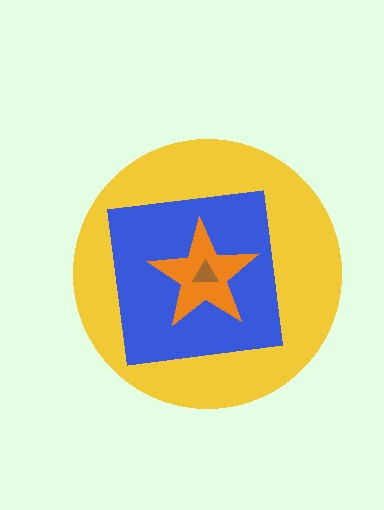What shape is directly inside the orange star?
The brown triangle.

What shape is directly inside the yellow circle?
The blue square.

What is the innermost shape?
The brown triangle.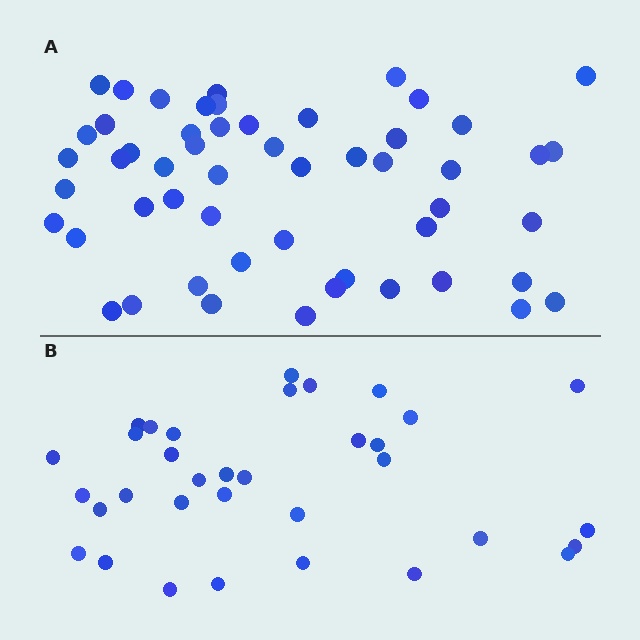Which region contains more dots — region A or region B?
Region A (the top region) has more dots.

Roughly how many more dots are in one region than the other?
Region A has approximately 20 more dots than region B.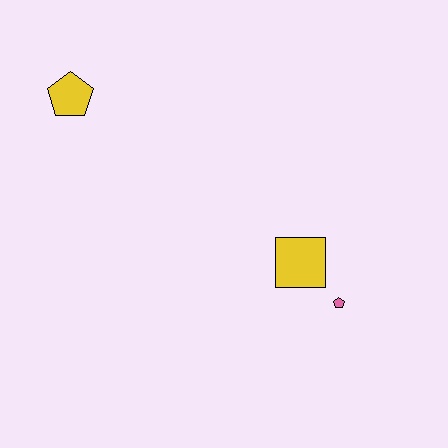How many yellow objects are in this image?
There are 2 yellow objects.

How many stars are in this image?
There are no stars.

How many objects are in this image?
There are 3 objects.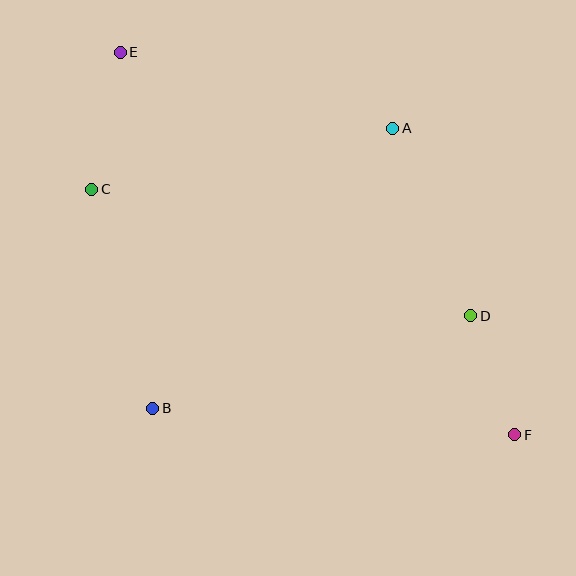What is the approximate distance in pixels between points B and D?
The distance between B and D is approximately 331 pixels.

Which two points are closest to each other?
Points D and F are closest to each other.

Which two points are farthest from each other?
Points E and F are farthest from each other.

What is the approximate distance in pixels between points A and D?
The distance between A and D is approximately 203 pixels.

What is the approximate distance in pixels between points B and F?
The distance between B and F is approximately 363 pixels.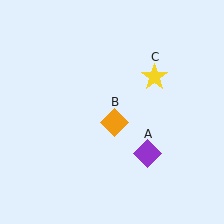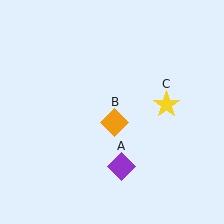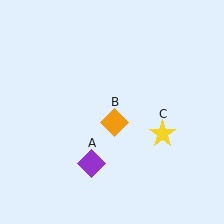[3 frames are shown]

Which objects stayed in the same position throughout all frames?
Orange diamond (object B) remained stationary.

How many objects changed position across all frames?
2 objects changed position: purple diamond (object A), yellow star (object C).